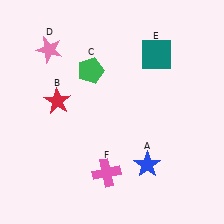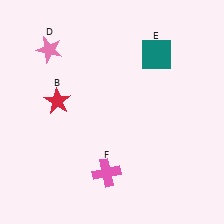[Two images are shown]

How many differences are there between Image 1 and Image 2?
There are 2 differences between the two images.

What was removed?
The green pentagon (C), the blue star (A) were removed in Image 2.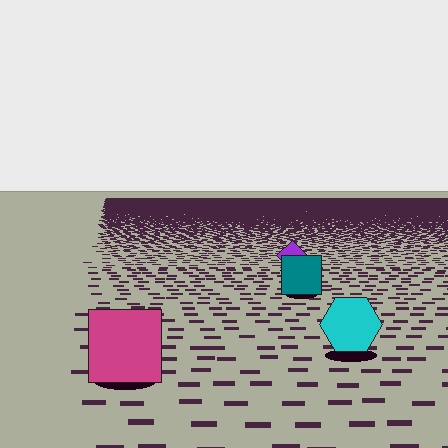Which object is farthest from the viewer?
The purple diamond is farthest from the viewer. It appears smaller and the ground texture around it is denser.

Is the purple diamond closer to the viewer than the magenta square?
No. The magenta square is closer — you can tell from the texture gradient: the ground texture is coarser near it.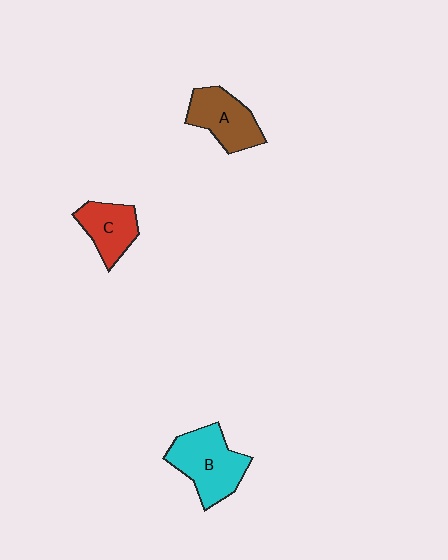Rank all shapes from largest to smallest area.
From largest to smallest: B (cyan), A (brown), C (red).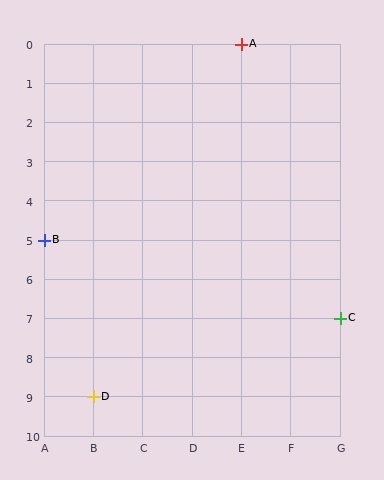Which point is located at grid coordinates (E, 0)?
Point A is at (E, 0).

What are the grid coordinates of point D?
Point D is at grid coordinates (B, 9).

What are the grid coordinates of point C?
Point C is at grid coordinates (G, 7).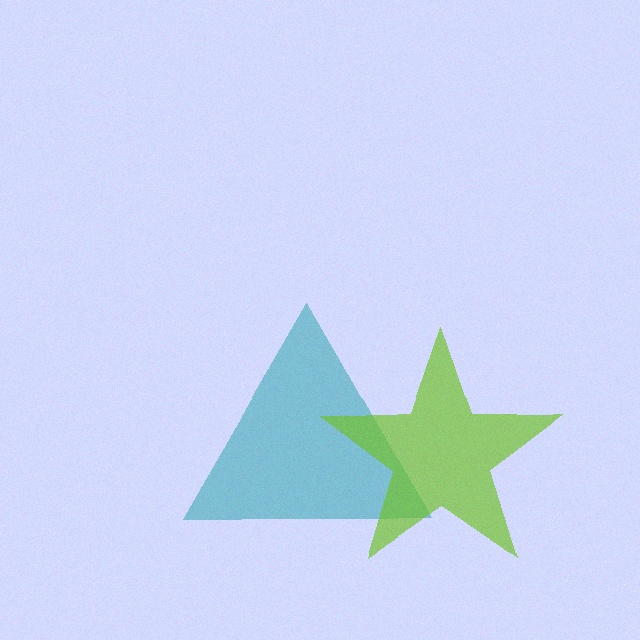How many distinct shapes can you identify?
There are 2 distinct shapes: a teal triangle, a lime star.